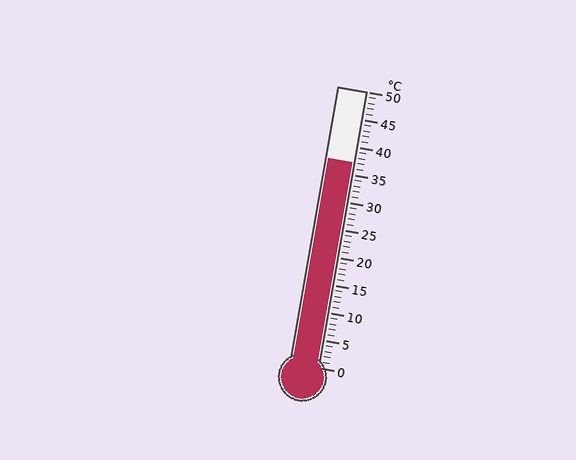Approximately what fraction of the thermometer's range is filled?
The thermometer is filled to approximately 75% of its range.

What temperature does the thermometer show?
The thermometer shows approximately 37°C.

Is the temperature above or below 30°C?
The temperature is above 30°C.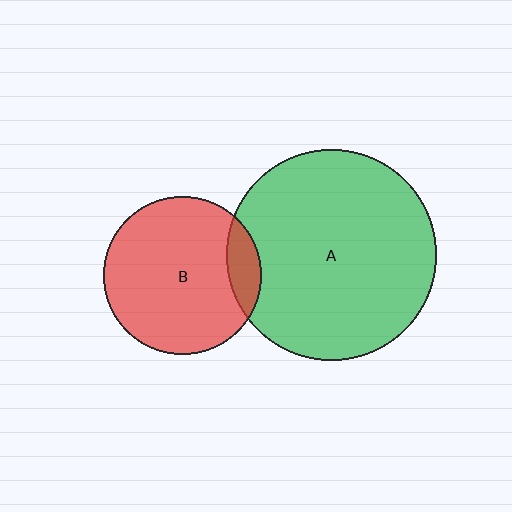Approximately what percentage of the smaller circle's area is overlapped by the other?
Approximately 10%.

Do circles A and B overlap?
Yes.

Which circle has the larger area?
Circle A (green).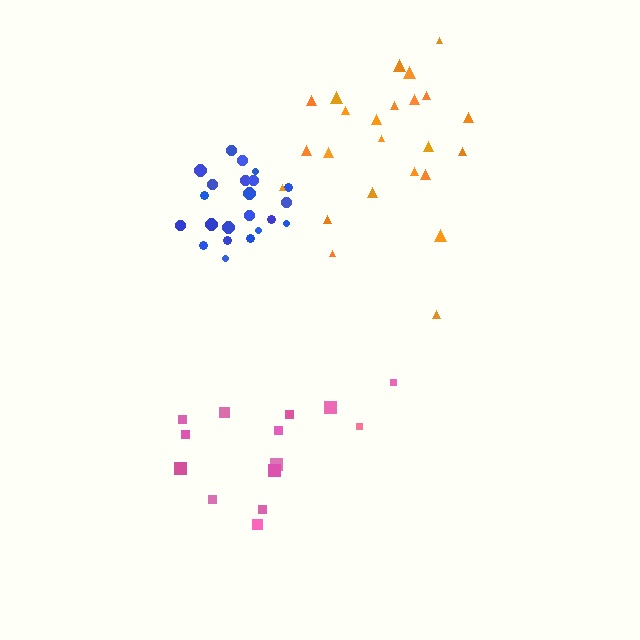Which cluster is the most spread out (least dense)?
Pink.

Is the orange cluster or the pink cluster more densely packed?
Orange.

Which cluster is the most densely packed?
Blue.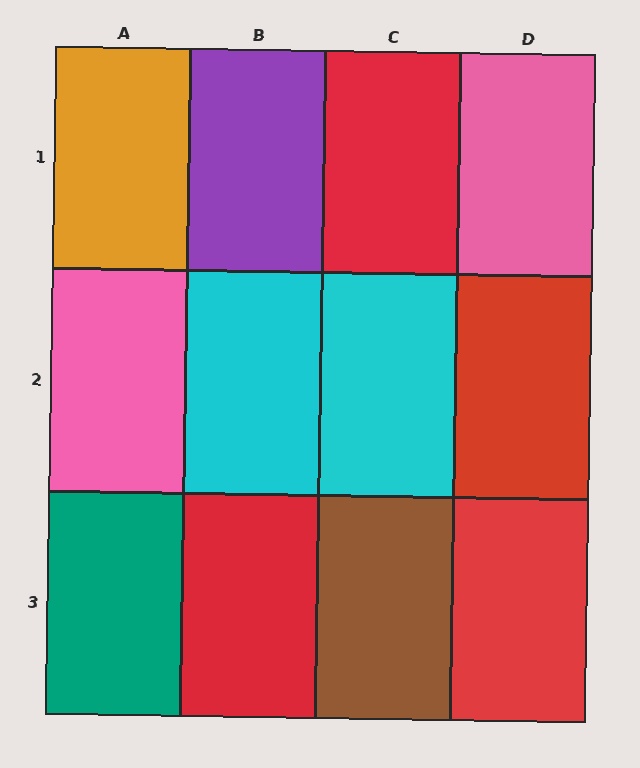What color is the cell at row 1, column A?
Orange.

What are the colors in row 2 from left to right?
Pink, cyan, cyan, red.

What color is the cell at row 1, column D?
Pink.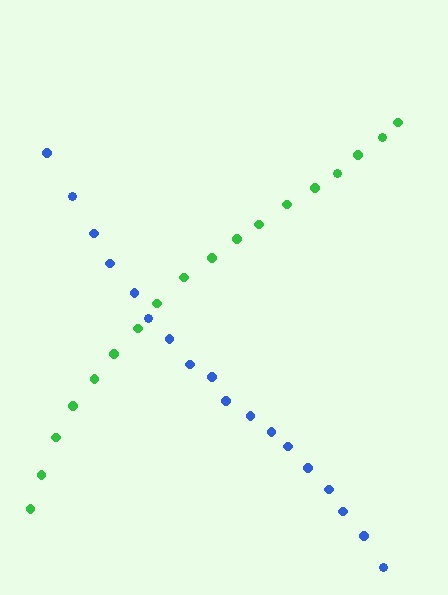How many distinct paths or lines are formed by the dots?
There are 2 distinct paths.